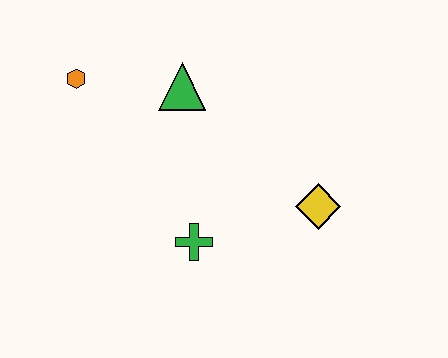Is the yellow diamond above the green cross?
Yes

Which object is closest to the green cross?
The yellow diamond is closest to the green cross.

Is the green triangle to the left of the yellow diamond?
Yes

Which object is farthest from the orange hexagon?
The yellow diamond is farthest from the orange hexagon.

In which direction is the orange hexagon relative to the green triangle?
The orange hexagon is to the left of the green triangle.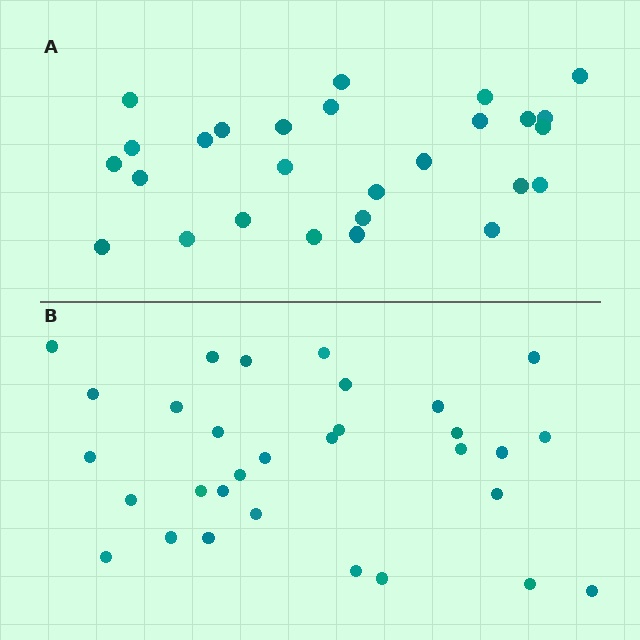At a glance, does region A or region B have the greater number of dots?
Region B (the bottom region) has more dots.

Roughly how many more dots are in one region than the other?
Region B has about 4 more dots than region A.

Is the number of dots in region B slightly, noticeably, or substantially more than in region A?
Region B has only slightly more — the two regions are fairly close. The ratio is roughly 1.1 to 1.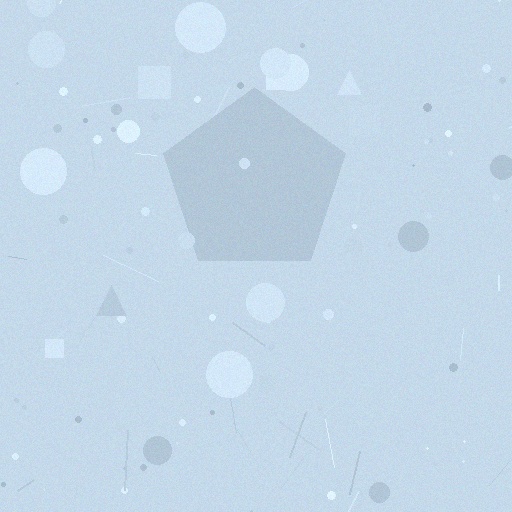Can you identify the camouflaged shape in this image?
The camouflaged shape is a pentagon.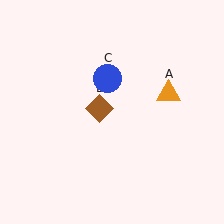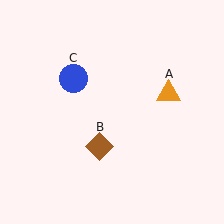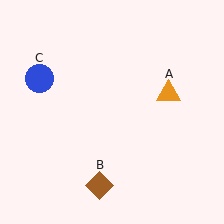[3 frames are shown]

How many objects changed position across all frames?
2 objects changed position: brown diamond (object B), blue circle (object C).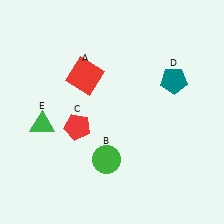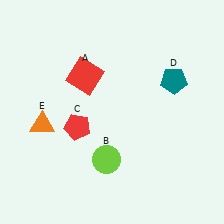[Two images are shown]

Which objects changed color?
B changed from green to lime. E changed from green to orange.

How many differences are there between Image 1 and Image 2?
There are 2 differences between the two images.